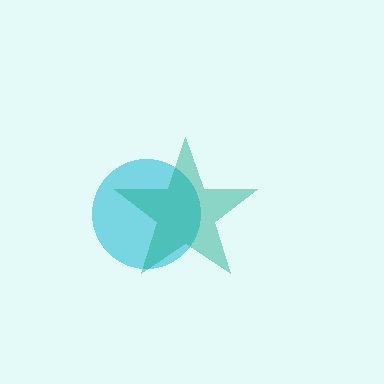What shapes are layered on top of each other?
The layered shapes are: a cyan circle, a teal star.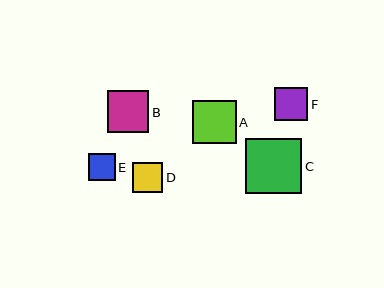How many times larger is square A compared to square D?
Square A is approximately 1.5 times the size of square D.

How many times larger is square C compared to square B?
Square C is approximately 1.3 times the size of square B.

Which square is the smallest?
Square E is the smallest with a size of approximately 27 pixels.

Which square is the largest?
Square C is the largest with a size of approximately 56 pixels.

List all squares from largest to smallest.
From largest to smallest: C, A, B, F, D, E.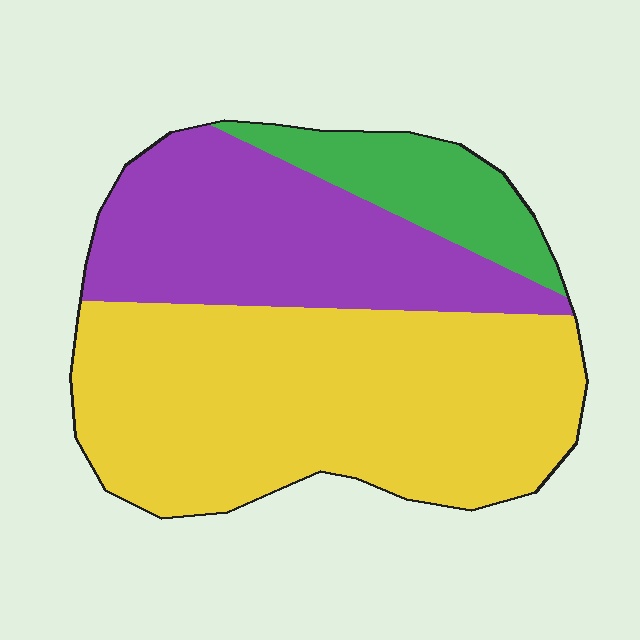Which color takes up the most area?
Yellow, at roughly 55%.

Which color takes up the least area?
Green, at roughly 15%.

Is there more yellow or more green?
Yellow.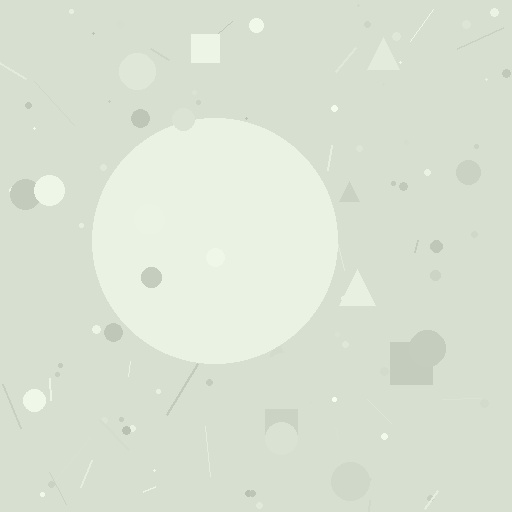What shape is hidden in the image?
A circle is hidden in the image.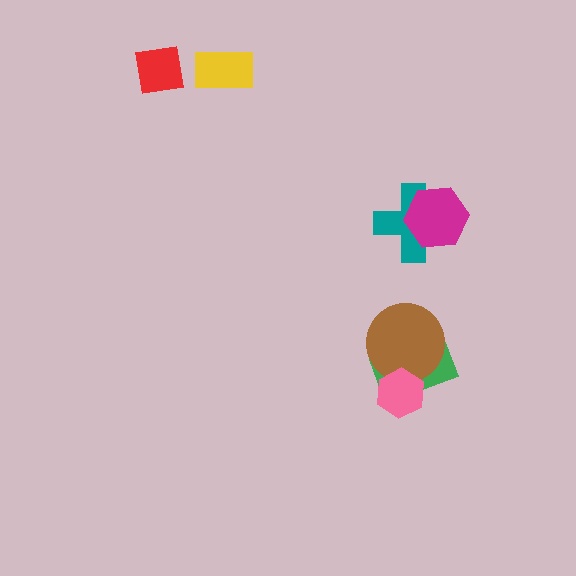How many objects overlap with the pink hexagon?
2 objects overlap with the pink hexagon.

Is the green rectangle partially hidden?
Yes, it is partially covered by another shape.